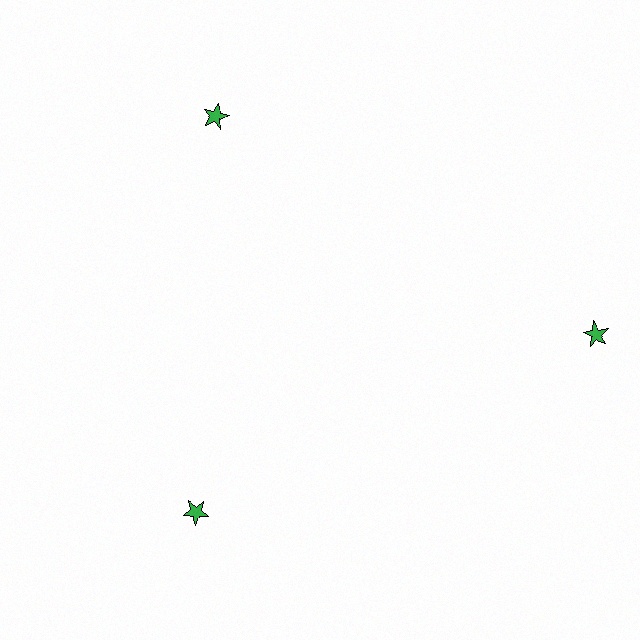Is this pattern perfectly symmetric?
No. The 3 green stars are arranged in a ring, but one element near the 3 o'clock position is pushed outward from the center, breaking the 3-fold rotational symmetry.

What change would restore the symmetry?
The symmetry would be restored by moving it inward, back onto the ring so that all 3 stars sit at equal angles and equal distance from the center.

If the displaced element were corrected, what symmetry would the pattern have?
It would have 3-fold rotational symmetry — the pattern would map onto itself every 120 degrees.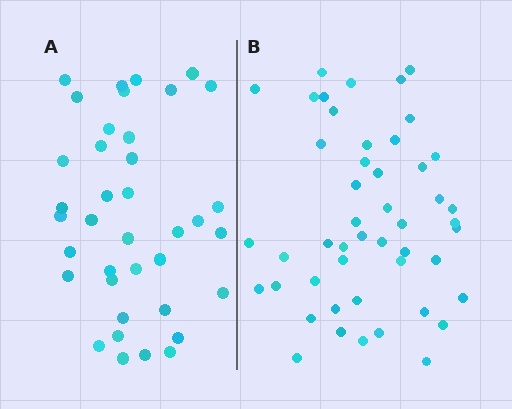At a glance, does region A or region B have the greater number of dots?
Region B (the right region) has more dots.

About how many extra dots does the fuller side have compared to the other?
Region B has roughly 10 or so more dots than region A.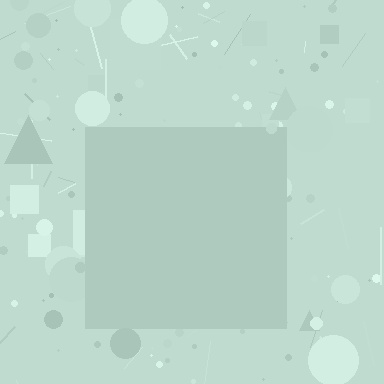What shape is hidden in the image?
A square is hidden in the image.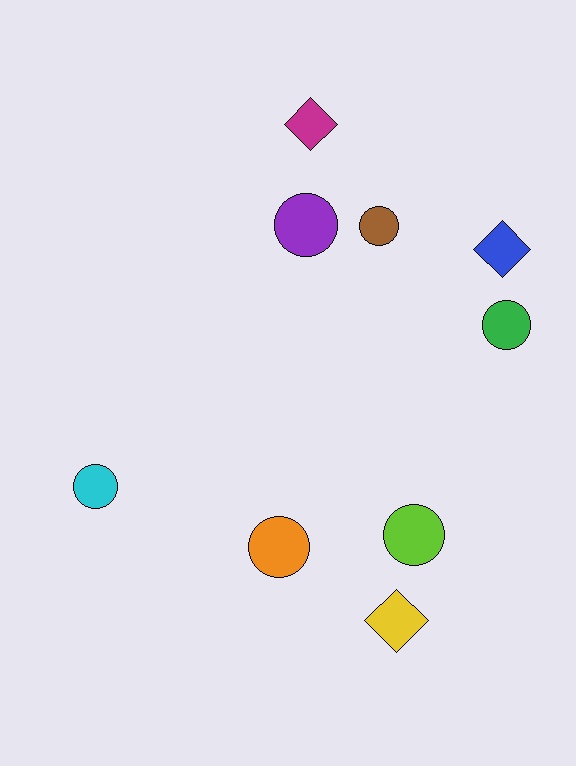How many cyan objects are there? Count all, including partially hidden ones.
There is 1 cyan object.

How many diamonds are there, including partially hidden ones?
There are 3 diamonds.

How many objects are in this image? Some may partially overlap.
There are 9 objects.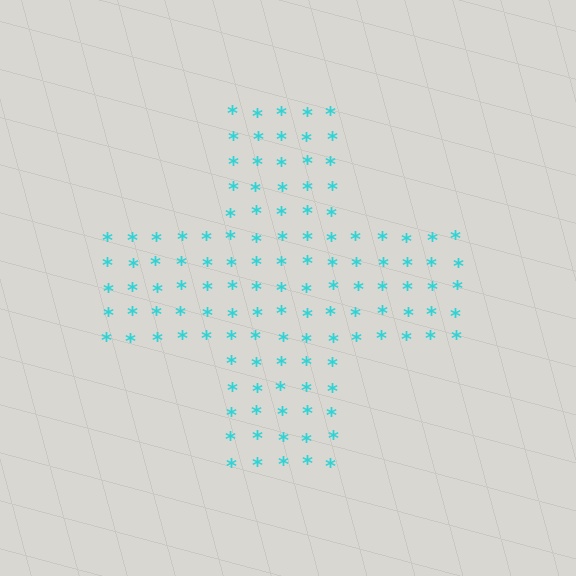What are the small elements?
The small elements are asterisks.